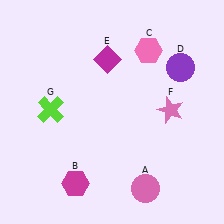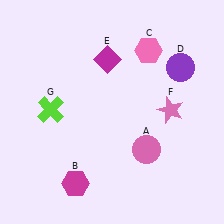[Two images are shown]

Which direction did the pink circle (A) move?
The pink circle (A) moved up.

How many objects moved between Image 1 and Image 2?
1 object moved between the two images.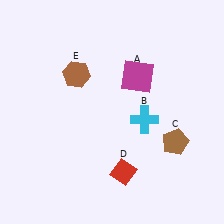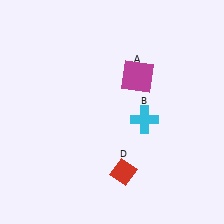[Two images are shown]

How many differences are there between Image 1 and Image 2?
There are 2 differences between the two images.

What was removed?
The brown pentagon (C), the brown hexagon (E) were removed in Image 2.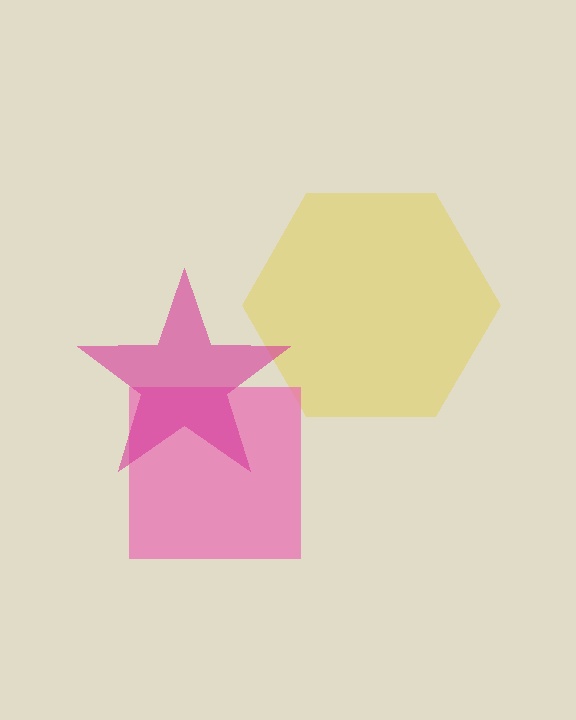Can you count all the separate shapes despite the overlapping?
Yes, there are 3 separate shapes.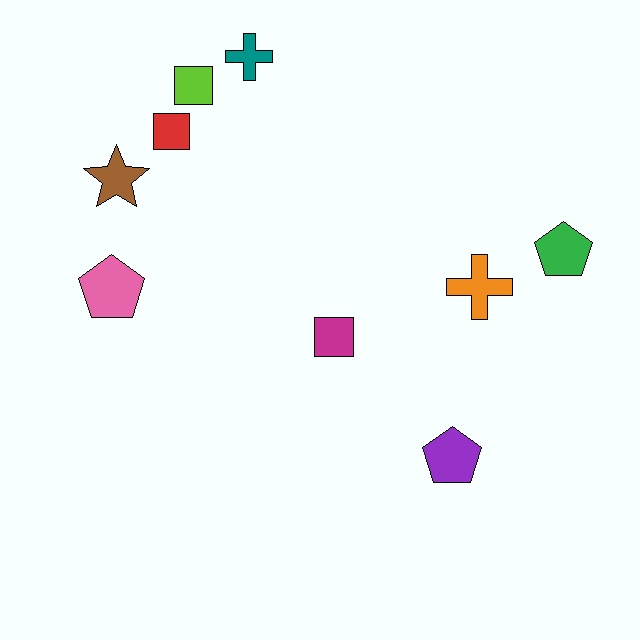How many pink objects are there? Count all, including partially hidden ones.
There is 1 pink object.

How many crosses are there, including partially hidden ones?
There are 2 crosses.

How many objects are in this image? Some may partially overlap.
There are 9 objects.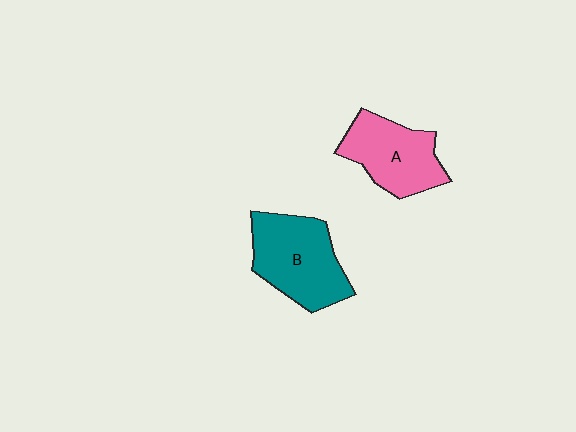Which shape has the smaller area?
Shape A (pink).